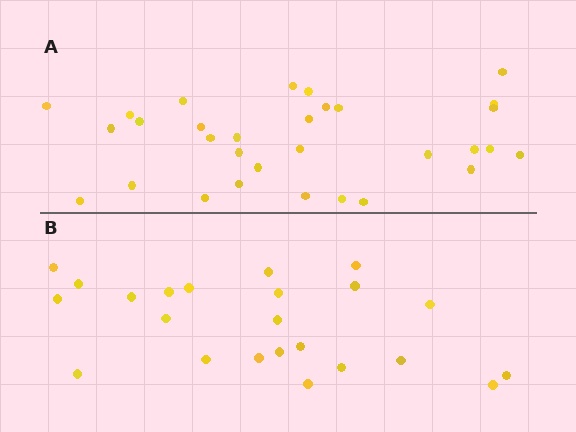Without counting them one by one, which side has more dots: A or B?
Region A (the top region) has more dots.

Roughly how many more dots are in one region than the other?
Region A has roughly 8 or so more dots than region B.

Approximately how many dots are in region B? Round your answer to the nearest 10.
About 20 dots. (The exact count is 23, which rounds to 20.)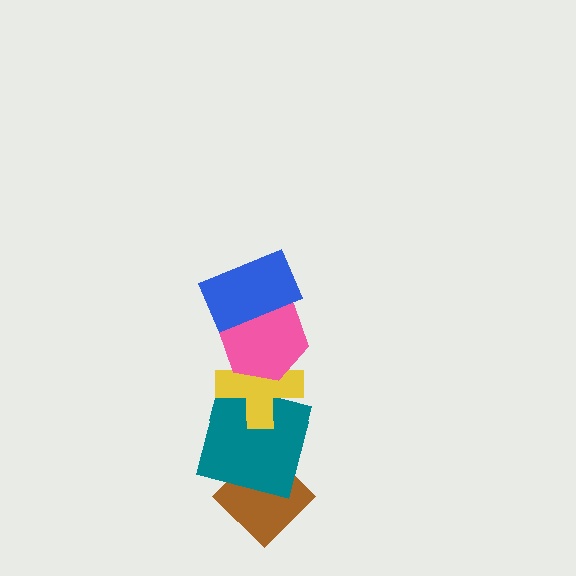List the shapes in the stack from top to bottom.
From top to bottom: the blue rectangle, the pink hexagon, the yellow cross, the teal square, the brown diamond.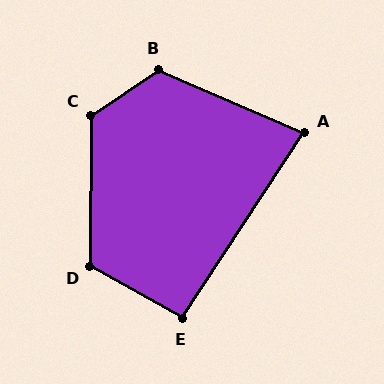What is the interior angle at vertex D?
Approximately 119 degrees (obtuse).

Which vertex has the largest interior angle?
C, at approximately 125 degrees.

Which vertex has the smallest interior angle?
A, at approximately 80 degrees.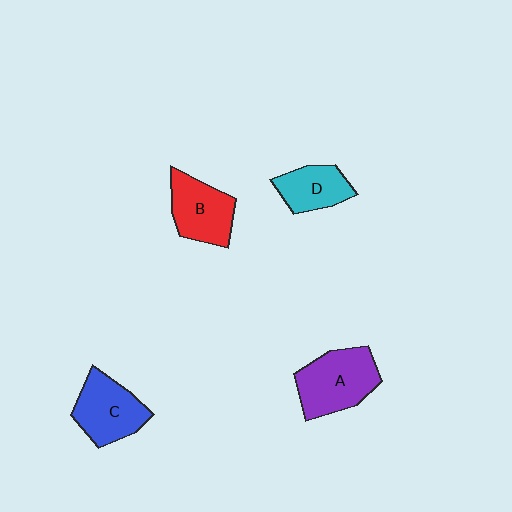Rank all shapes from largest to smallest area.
From largest to smallest: A (purple), C (blue), B (red), D (cyan).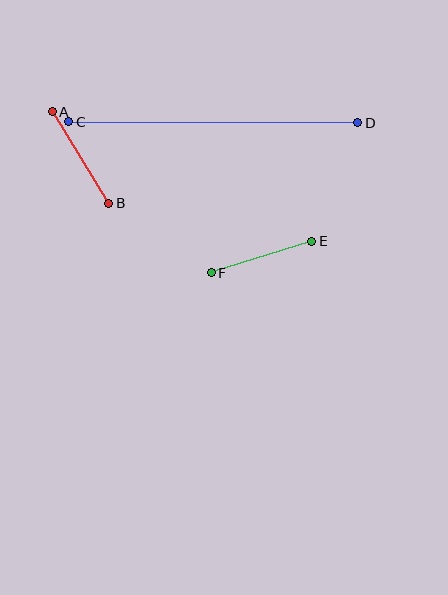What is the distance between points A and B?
The distance is approximately 108 pixels.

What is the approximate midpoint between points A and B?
The midpoint is at approximately (81, 157) pixels.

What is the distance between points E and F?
The distance is approximately 105 pixels.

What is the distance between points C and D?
The distance is approximately 289 pixels.